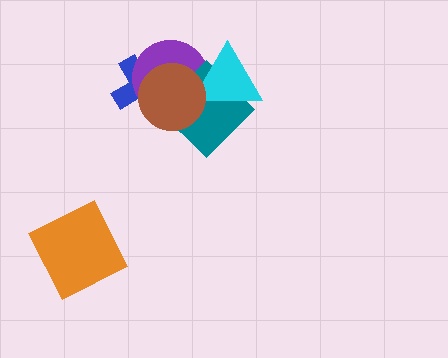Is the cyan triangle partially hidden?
Yes, it is partially covered by another shape.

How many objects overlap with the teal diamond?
4 objects overlap with the teal diamond.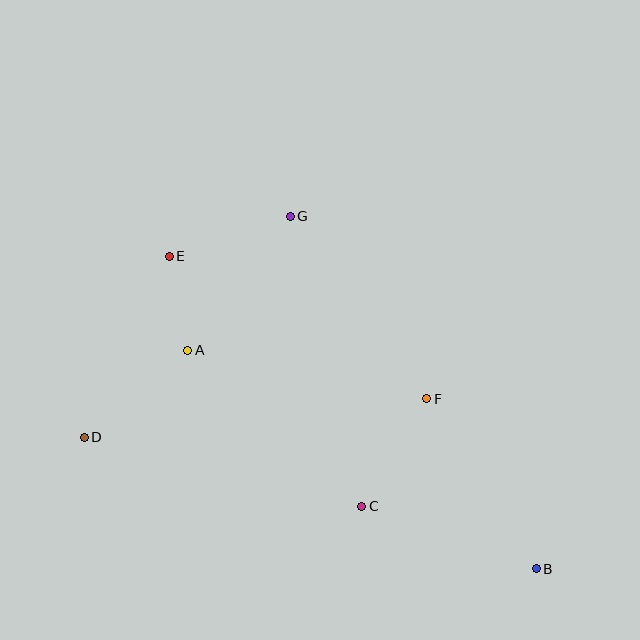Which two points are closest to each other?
Points A and E are closest to each other.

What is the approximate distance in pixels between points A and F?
The distance between A and F is approximately 244 pixels.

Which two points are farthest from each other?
Points B and E are farthest from each other.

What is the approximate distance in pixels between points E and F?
The distance between E and F is approximately 294 pixels.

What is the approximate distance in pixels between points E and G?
The distance between E and G is approximately 127 pixels.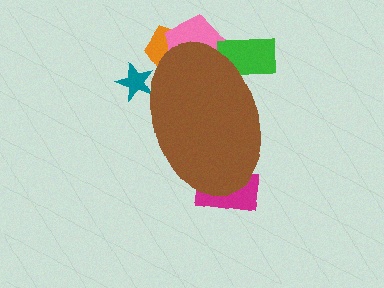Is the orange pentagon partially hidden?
Yes, the orange pentagon is partially hidden behind the brown ellipse.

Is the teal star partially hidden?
Yes, the teal star is partially hidden behind the brown ellipse.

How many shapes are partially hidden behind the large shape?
5 shapes are partially hidden.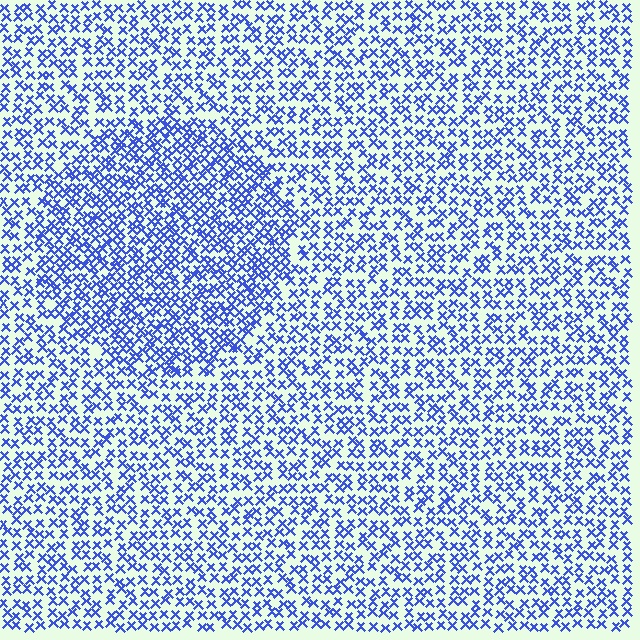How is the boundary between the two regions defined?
The boundary is defined by a change in element density (approximately 1.6x ratio). All elements are the same color, size, and shape.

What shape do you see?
I see a circle.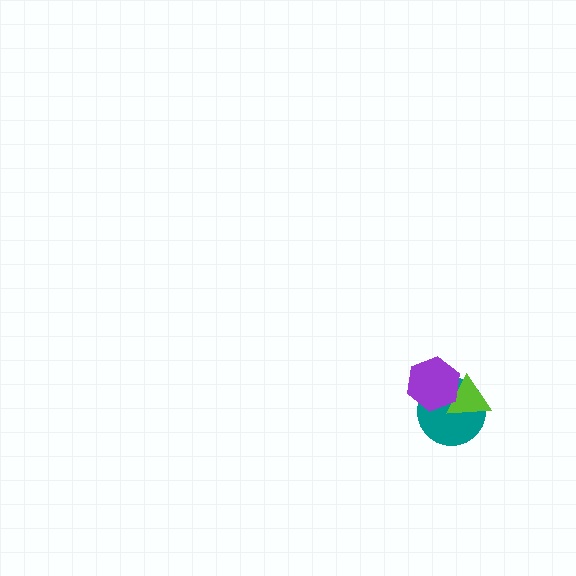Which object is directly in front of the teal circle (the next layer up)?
The lime triangle is directly in front of the teal circle.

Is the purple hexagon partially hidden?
No, no other shape covers it.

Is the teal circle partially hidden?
Yes, it is partially covered by another shape.